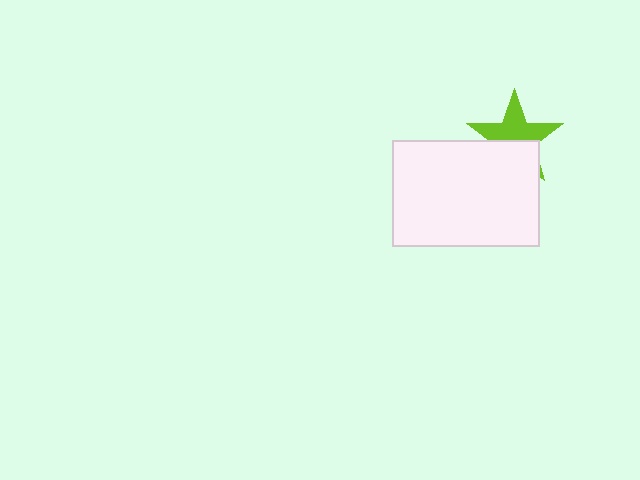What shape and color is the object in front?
The object in front is a white rectangle.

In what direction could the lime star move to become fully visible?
The lime star could move up. That would shift it out from behind the white rectangle entirely.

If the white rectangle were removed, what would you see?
You would see the complete lime star.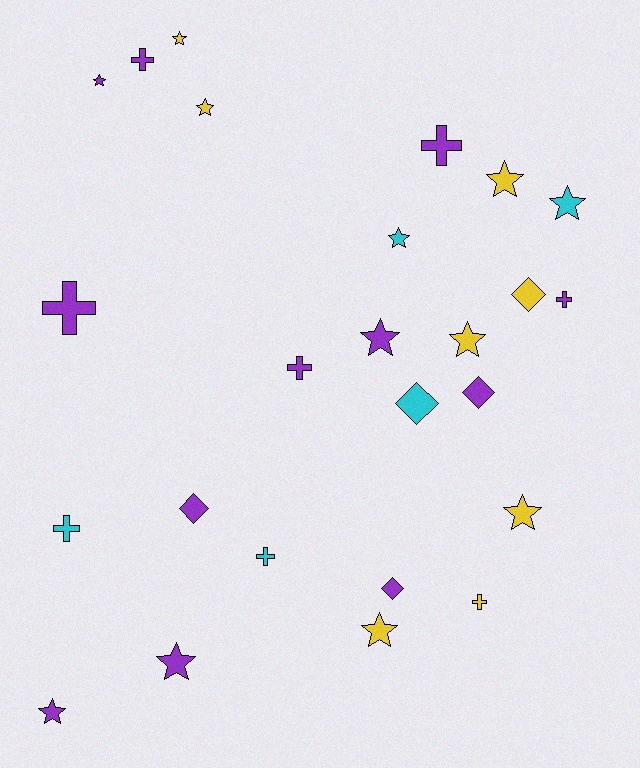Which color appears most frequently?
Purple, with 12 objects.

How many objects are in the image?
There are 25 objects.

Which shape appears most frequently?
Star, with 12 objects.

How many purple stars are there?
There are 4 purple stars.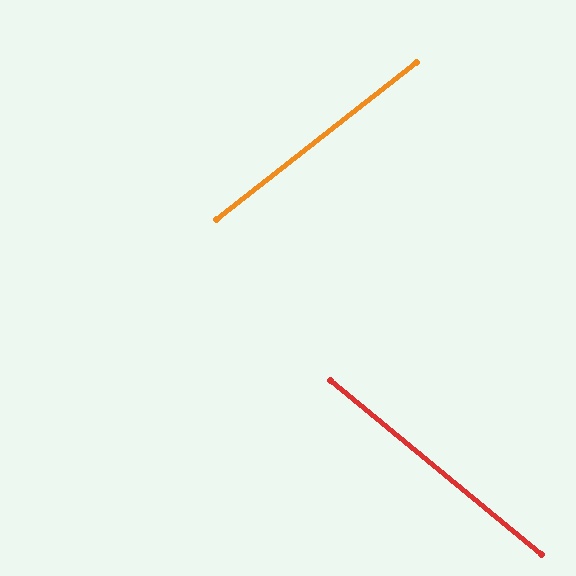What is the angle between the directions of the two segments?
Approximately 78 degrees.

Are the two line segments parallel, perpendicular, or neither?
Neither parallel nor perpendicular — they differ by about 78°.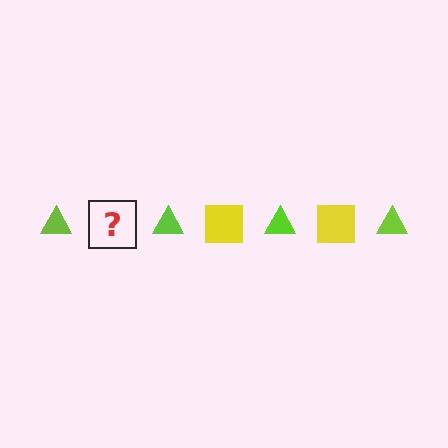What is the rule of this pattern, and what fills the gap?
The rule is that the pattern alternates between lime triangle and yellow square. The gap should be filled with a yellow square.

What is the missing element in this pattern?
The missing element is a yellow square.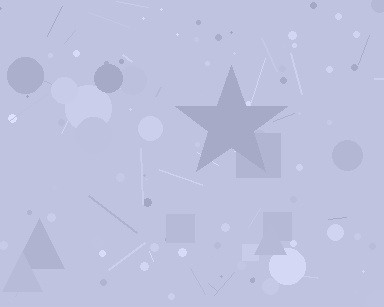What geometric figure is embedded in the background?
A star is embedded in the background.